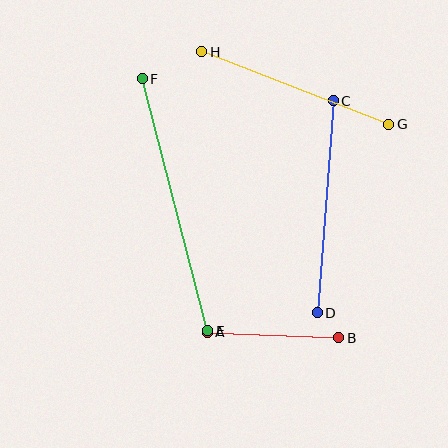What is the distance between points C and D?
The distance is approximately 212 pixels.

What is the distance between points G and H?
The distance is approximately 200 pixels.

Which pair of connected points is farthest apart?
Points E and F are farthest apart.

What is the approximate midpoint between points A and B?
The midpoint is at approximately (273, 335) pixels.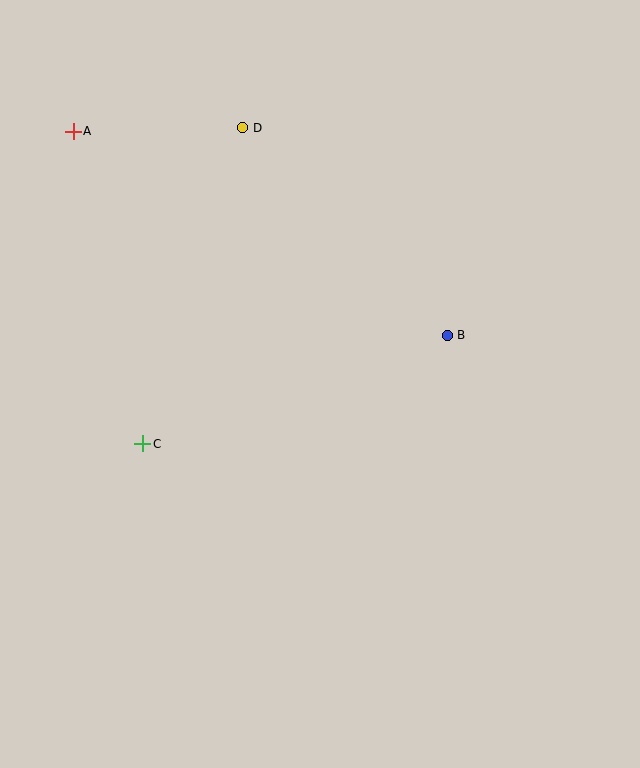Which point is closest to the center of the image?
Point B at (447, 335) is closest to the center.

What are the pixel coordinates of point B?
Point B is at (447, 335).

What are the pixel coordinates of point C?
Point C is at (143, 444).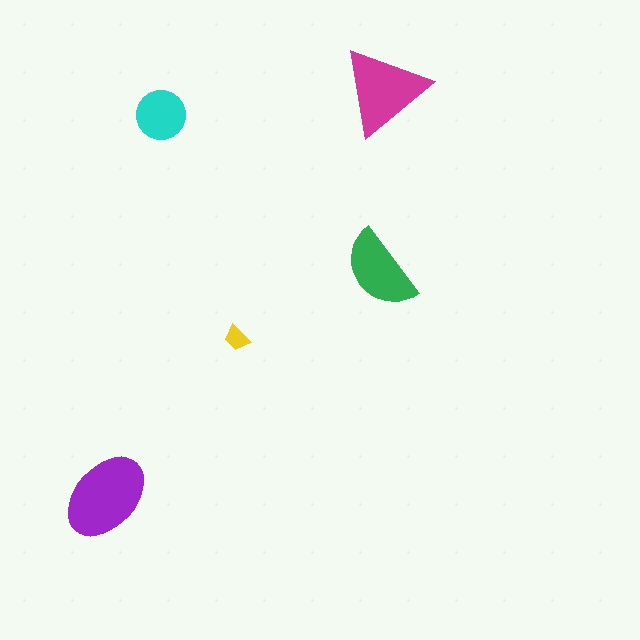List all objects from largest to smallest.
The purple ellipse, the magenta triangle, the green semicircle, the cyan circle, the yellow trapezoid.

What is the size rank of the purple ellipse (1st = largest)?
1st.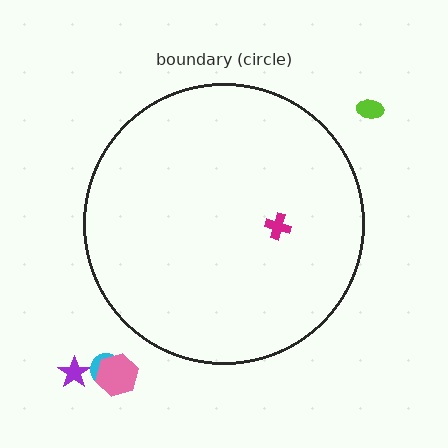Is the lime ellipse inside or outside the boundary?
Outside.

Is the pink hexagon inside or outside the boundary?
Outside.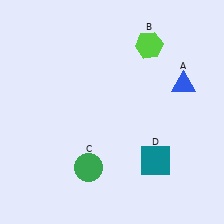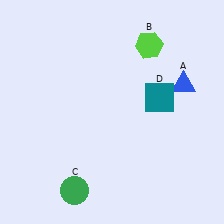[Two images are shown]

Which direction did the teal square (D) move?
The teal square (D) moved up.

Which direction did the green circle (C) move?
The green circle (C) moved down.